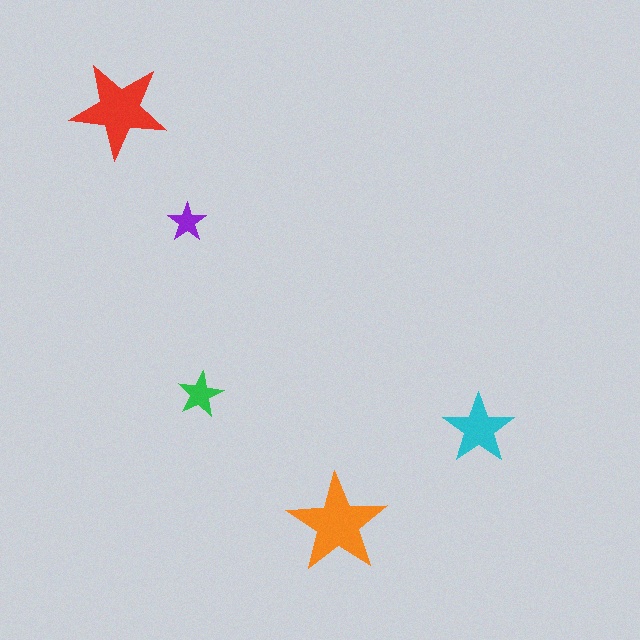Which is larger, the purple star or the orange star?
The orange one.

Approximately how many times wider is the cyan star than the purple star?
About 2 times wider.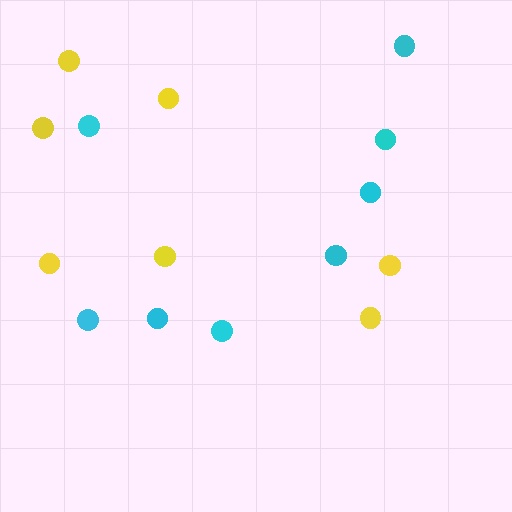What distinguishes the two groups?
There are 2 groups: one group of yellow circles (7) and one group of cyan circles (8).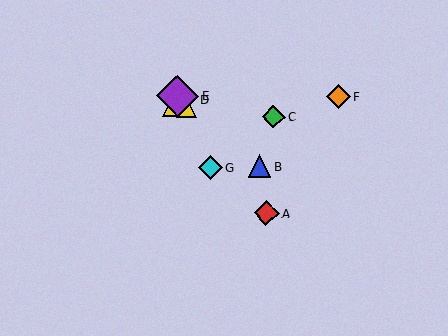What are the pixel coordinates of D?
Object D is at (179, 100).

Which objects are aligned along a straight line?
Objects D, E, G are aligned along a straight line.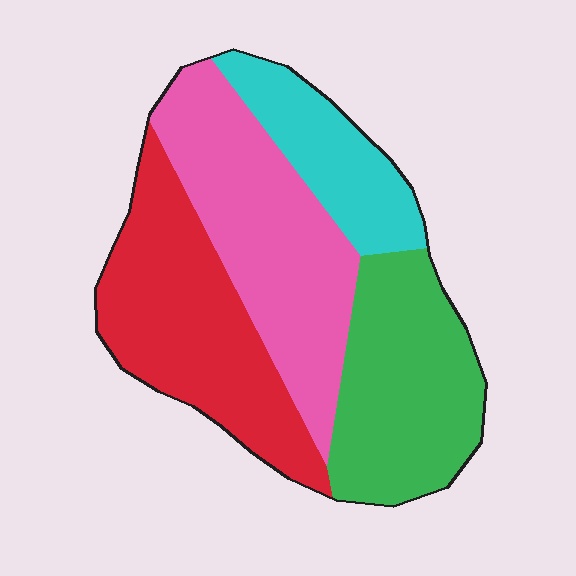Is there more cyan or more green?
Green.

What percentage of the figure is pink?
Pink covers 30% of the figure.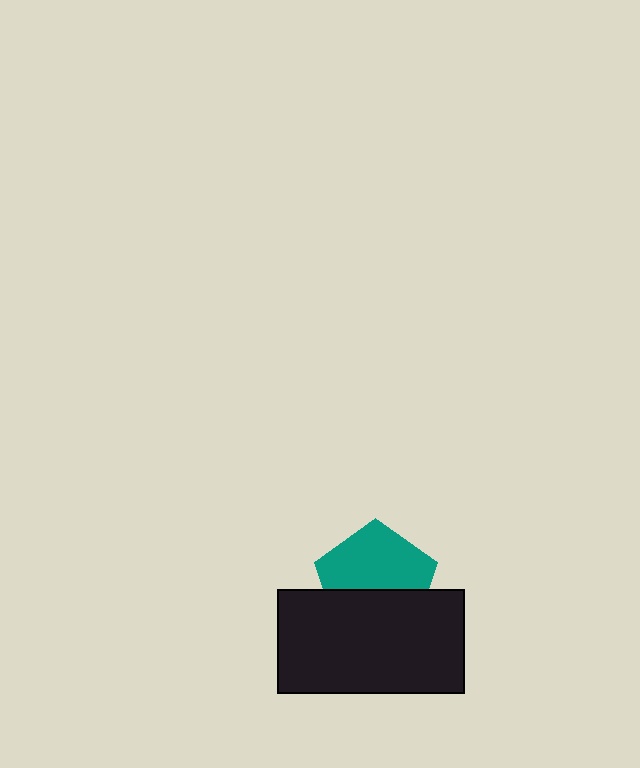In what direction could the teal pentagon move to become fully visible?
The teal pentagon could move up. That would shift it out from behind the black rectangle entirely.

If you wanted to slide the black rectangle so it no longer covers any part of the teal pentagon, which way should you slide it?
Slide it down — that is the most direct way to separate the two shapes.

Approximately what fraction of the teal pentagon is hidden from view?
Roughly 42% of the teal pentagon is hidden behind the black rectangle.